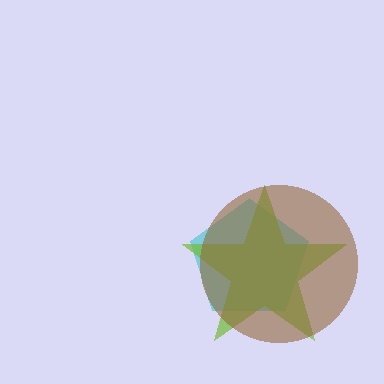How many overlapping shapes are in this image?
There are 3 overlapping shapes in the image.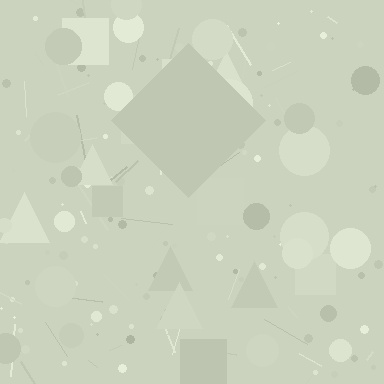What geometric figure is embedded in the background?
A diamond is embedded in the background.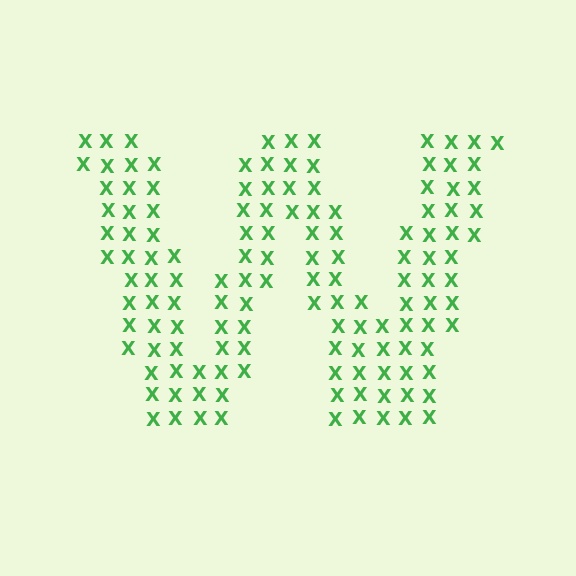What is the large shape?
The large shape is the letter W.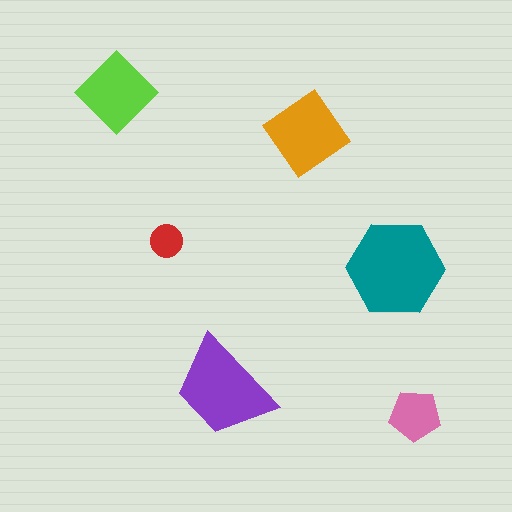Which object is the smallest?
The red circle.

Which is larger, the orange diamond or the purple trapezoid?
The purple trapezoid.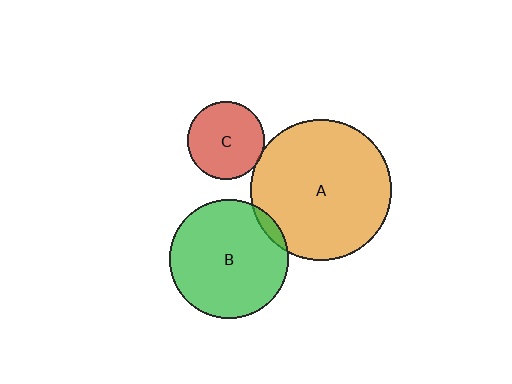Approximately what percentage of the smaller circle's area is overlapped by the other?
Approximately 5%.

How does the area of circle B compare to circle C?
Approximately 2.4 times.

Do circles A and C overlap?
Yes.